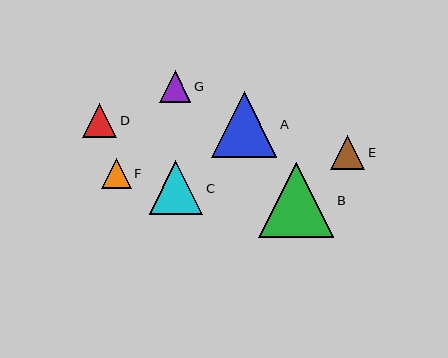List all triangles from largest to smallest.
From largest to smallest: B, A, C, D, E, G, F.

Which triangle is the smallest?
Triangle F is the smallest with a size of approximately 30 pixels.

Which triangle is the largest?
Triangle B is the largest with a size of approximately 75 pixels.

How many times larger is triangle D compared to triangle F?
Triangle D is approximately 1.2 times the size of triangle F.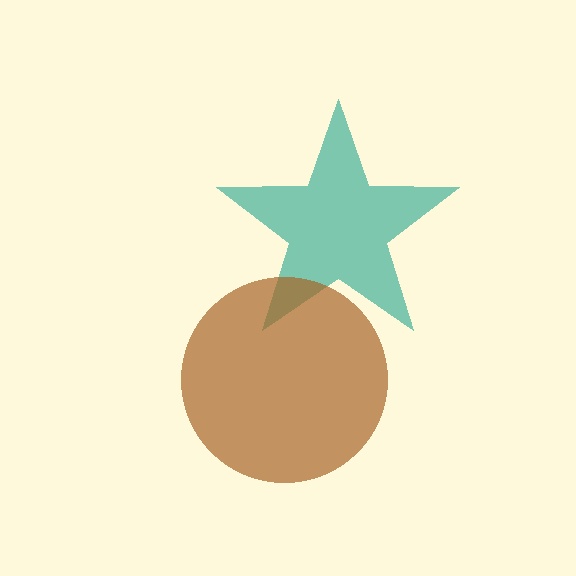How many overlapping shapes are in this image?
There are 2 overlapping shapes in the image.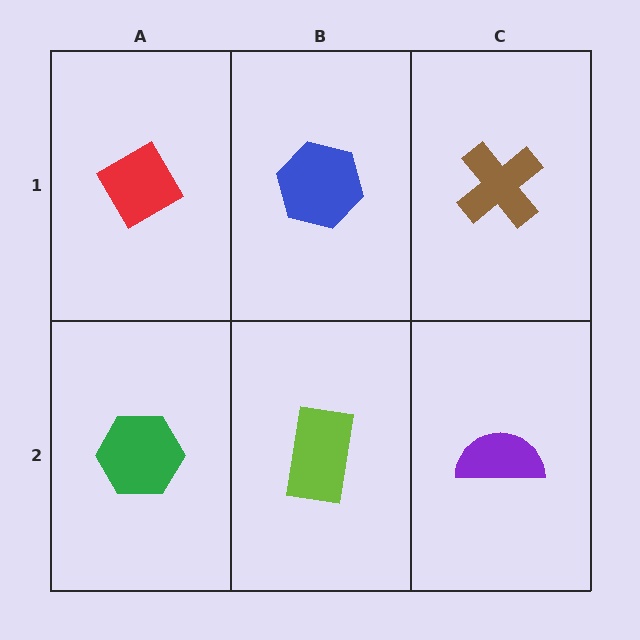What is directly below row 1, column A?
A green hexagon.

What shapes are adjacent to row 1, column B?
A lime rectangle (row 2, column B), a red diamond (row 1, column A), a brown cross (row 1, column C).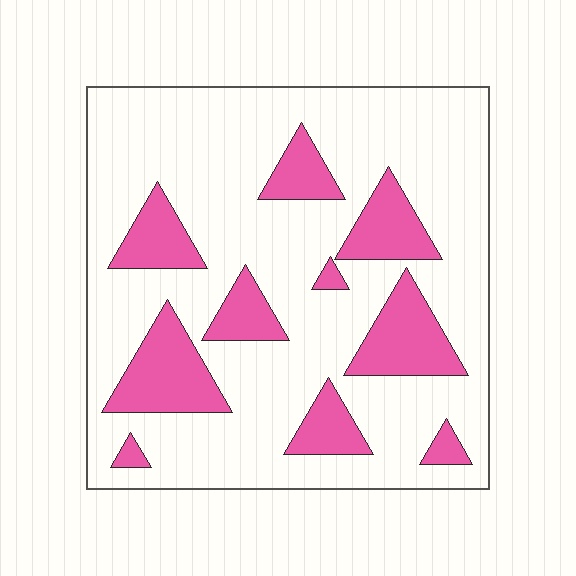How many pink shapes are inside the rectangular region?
10.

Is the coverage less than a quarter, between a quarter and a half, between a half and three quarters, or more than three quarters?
Less than a quarter.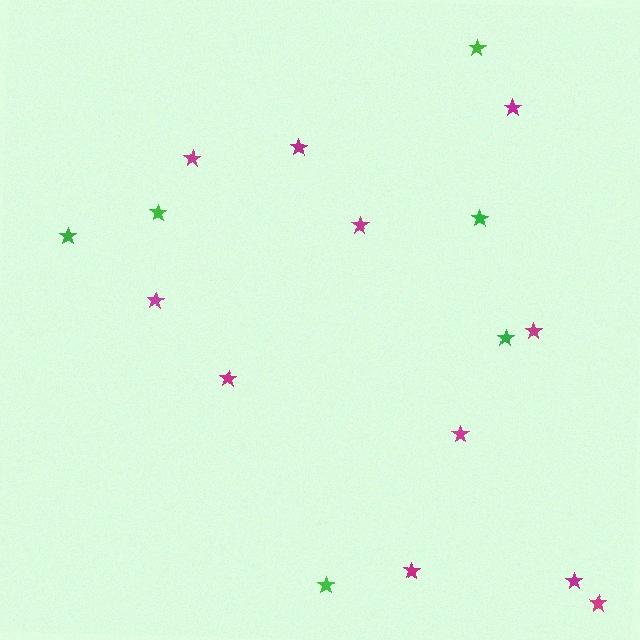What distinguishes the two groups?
There are 2 groups: one group of magenta stars (11) and one group of green stars (6).